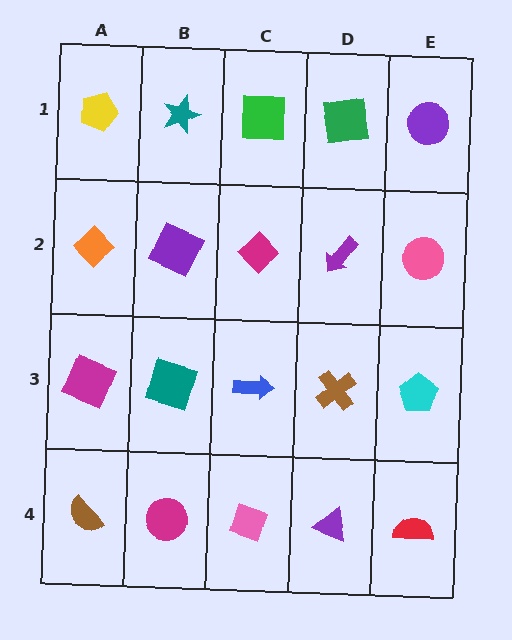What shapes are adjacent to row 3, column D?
A purple arrow (row 2, column D), a purple triangle (row 4, column D), a blue arrow (row 3, column C), a cyan pentagon (row 3, column E).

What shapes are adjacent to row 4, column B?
A teal square (row 3, column B), a brown semicircle (row 4, column A), a pink diamond (row 4, column C).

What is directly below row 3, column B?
A magenta circle.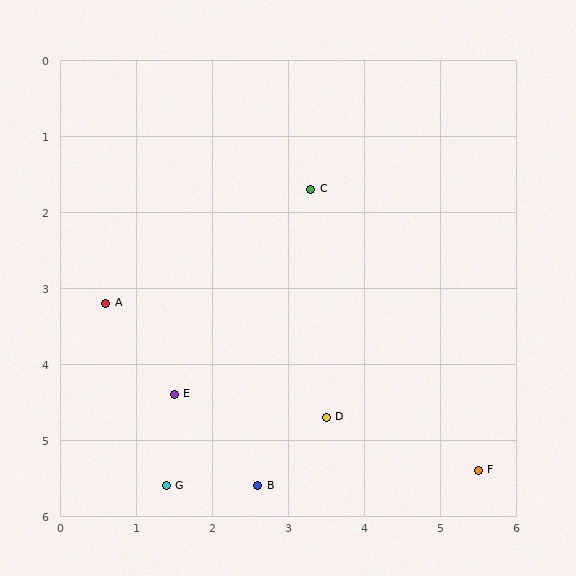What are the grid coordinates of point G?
Point G is at approximately (1.4, 5.6).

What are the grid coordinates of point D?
Point D is at approximately (3.5, 4.7).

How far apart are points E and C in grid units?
Points E and C are about 3.2 grid units apart.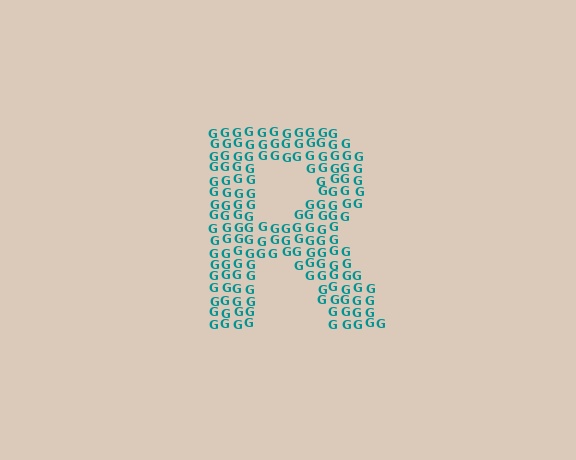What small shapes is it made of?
It is made of small letter G's.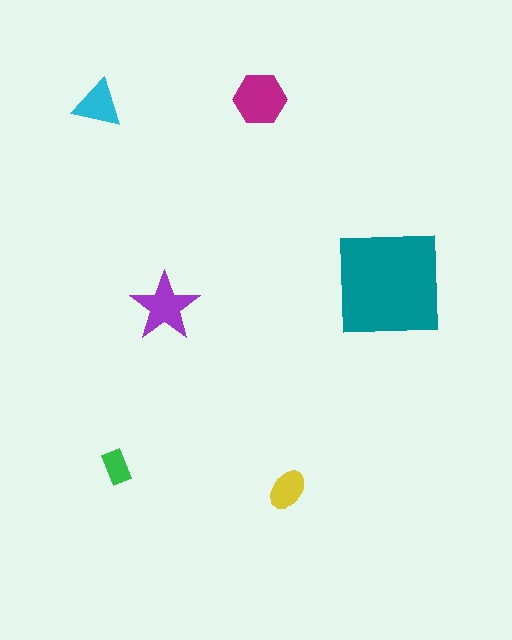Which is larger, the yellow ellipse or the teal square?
The teal square.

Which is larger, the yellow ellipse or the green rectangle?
The yellow ellipse.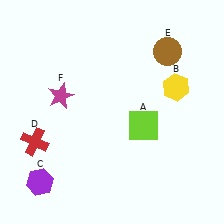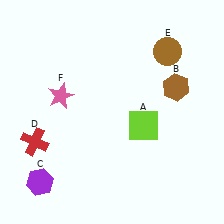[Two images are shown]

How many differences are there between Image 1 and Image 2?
There are 2 differences between the two images.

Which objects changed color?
B changed from yellow to brown. F changed from magenta to pink.